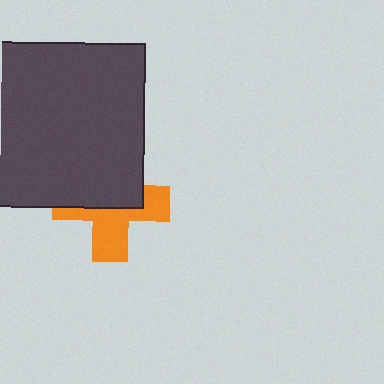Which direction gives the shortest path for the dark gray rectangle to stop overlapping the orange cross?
Moving up gives the shortest separation.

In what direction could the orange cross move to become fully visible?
The orange cross could move down. That would shift it out from behind the dark gray rectangle entirely.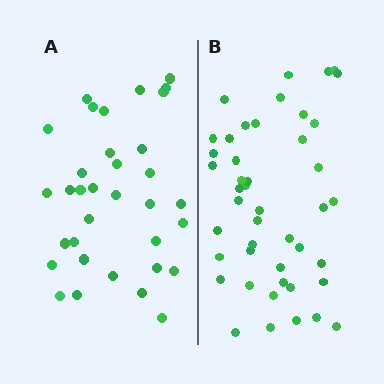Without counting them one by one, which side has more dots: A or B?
Region B (the right region) has more dots.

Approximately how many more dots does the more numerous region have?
Region B has roughly 12 or so more dots than region A.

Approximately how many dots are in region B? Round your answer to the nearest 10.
About 40 dots. (The exact count is 45, which rounds to 40.)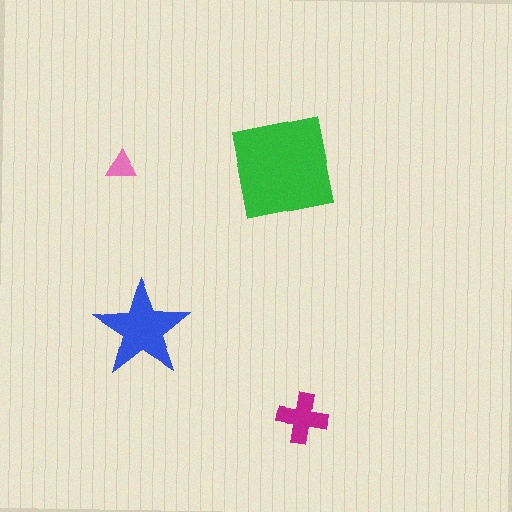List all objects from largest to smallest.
The green square, the blue star, the magenta cross, the pink triangle.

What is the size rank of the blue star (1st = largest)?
2nd.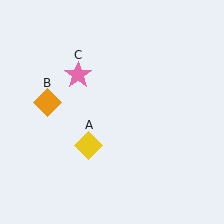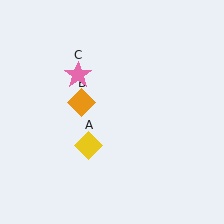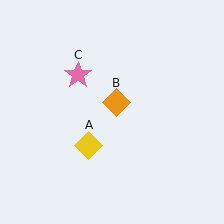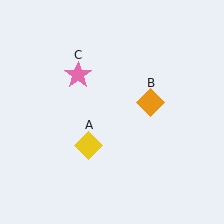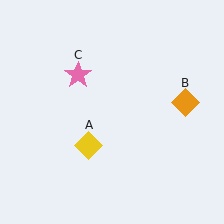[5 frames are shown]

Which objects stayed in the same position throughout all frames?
Yellow diamond (object A) and pink star (object C) remained stationary.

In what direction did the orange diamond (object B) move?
The orange diamond (object B) moved right.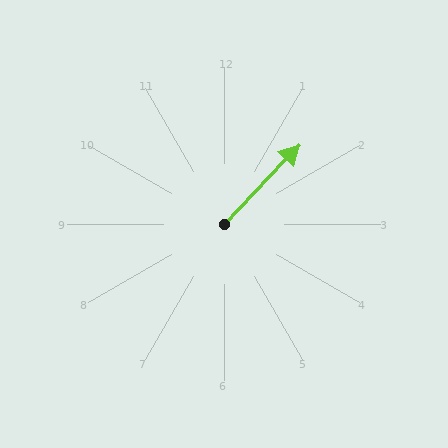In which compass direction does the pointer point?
Northeast.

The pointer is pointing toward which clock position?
Roughly 1 o'clock.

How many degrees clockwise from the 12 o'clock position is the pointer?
Approximately 43 degrees.